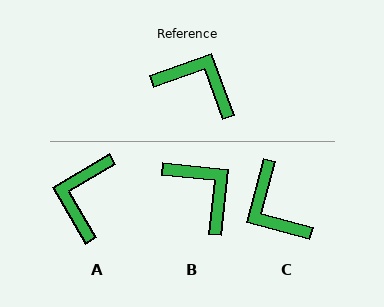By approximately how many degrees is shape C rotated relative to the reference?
Approximately 145 degrees counter-clockwise.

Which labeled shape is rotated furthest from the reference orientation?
C, about 145 degrees away.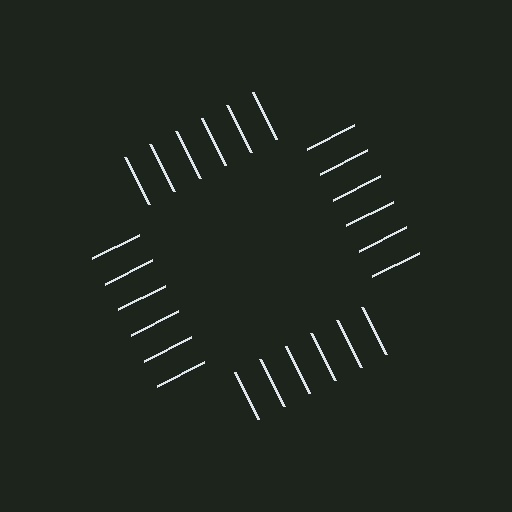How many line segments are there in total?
24 — 6 along each of the 4 edges.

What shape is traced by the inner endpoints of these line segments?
An illusory square — the line segments terminate on its edges but no continuous stroke is drawn.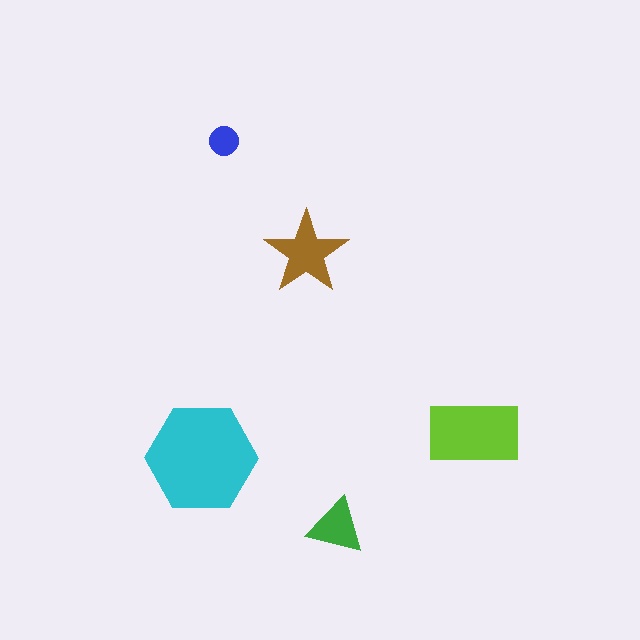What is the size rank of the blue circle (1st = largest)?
5th.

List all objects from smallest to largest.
The blue circle, the green triangle, the brown star, the lime rectangle, the cyan hexagon.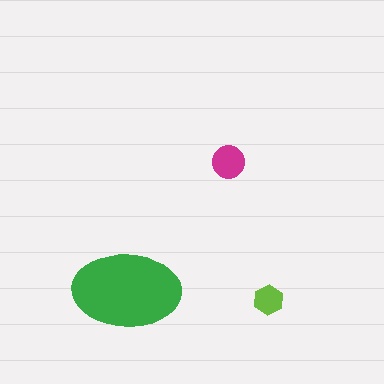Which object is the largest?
The green ellipse.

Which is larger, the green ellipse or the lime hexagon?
The green ellipse.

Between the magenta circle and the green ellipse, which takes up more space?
The green ellipse.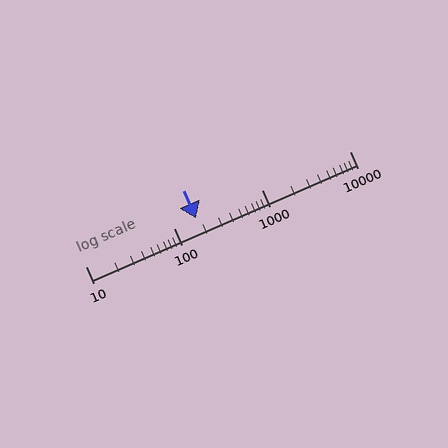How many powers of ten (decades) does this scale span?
The scale spans 3 decades, from 10 to 10000.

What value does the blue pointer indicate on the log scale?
The pointer indicates approximately 180.